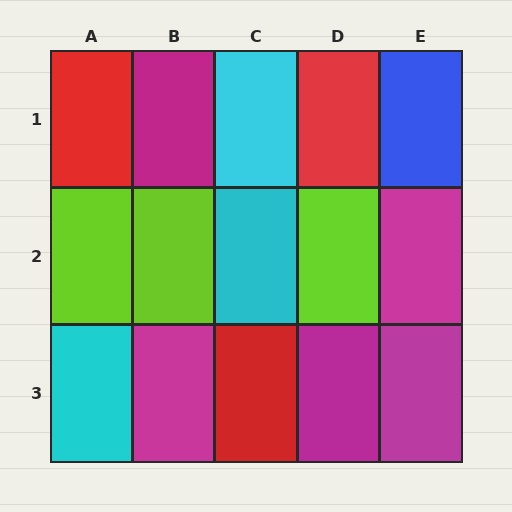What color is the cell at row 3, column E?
Magenta.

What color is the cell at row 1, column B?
Magenta.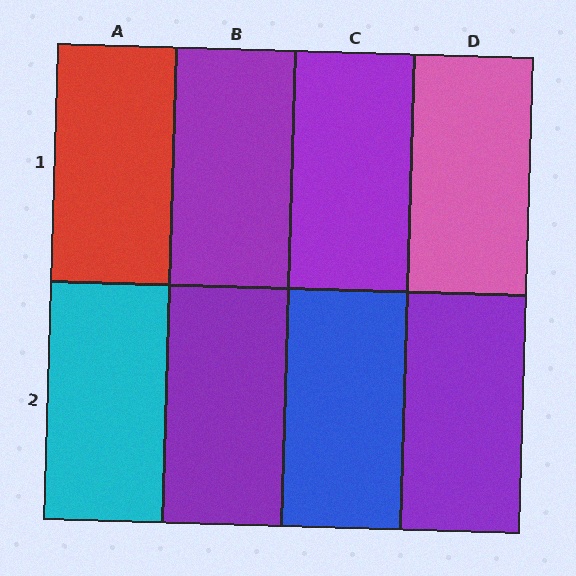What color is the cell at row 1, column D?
Pink.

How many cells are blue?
1 cell is blue.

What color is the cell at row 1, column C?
Purple.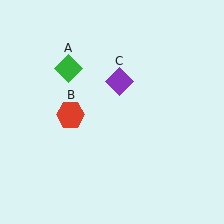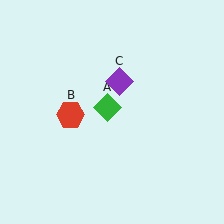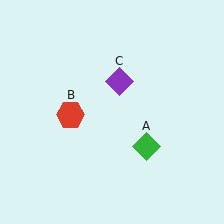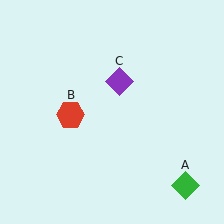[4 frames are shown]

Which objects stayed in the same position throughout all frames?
Red hexagon (object B) and purple diamond (object C) remained stationary.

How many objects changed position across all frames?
1 object changed position: green diamond (object A).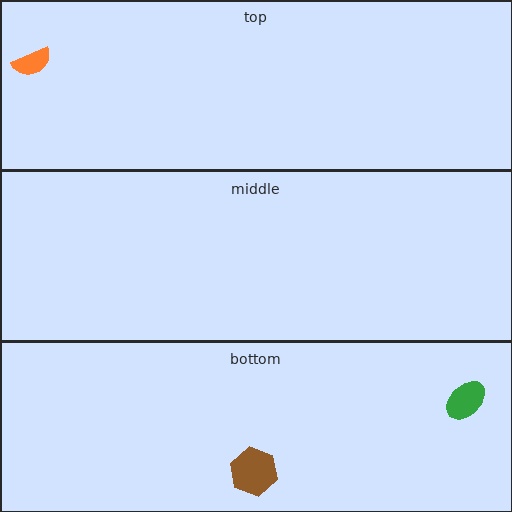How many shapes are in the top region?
1.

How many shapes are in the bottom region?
2.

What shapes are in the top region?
The orange semicircle.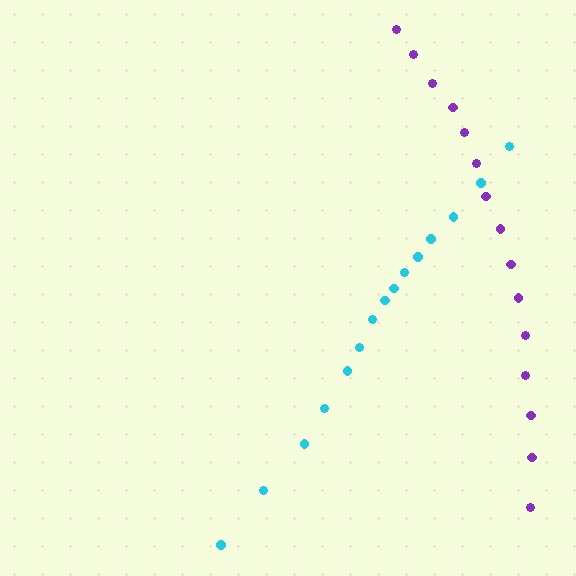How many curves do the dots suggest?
There are 2 distinct paths.